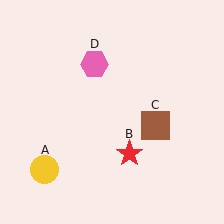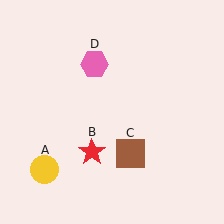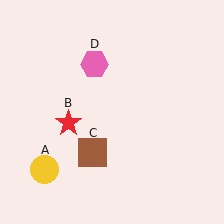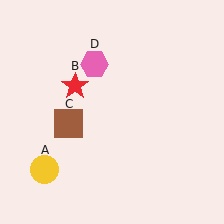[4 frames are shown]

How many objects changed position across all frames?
2 objects changed position: red star (object B), brown square (object C).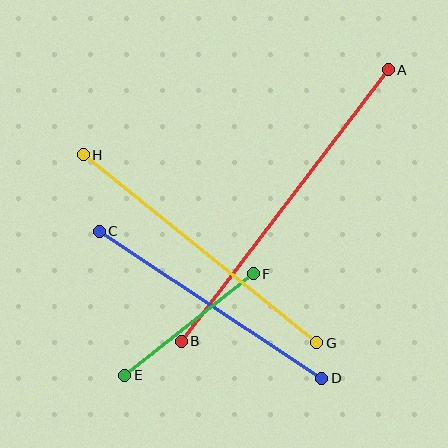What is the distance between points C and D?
The distance is approximately 267 pixels.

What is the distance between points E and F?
The distance is approximately 164 pixels.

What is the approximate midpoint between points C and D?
The midpoint is at approximately (210, 305) pixels.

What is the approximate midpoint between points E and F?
The midpoint is at approximately (189, 325) pixels.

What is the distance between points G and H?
The distance is approximately 300 pixels.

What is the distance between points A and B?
The distance is approximately 341 pixels.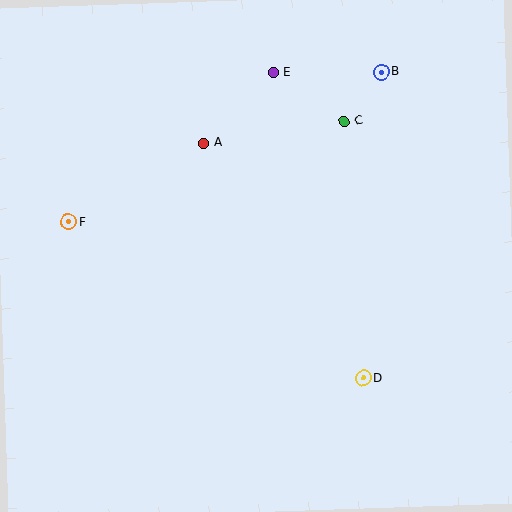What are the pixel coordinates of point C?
Point C is at (344, 121).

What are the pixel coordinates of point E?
Point E is at (273, 72).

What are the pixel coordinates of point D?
Point D is at (363, 378).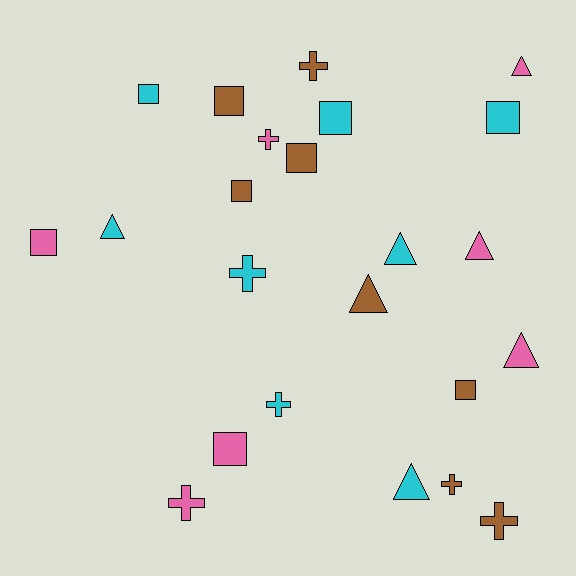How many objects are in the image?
There are 23 objects.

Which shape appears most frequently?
Square, with 9 objects.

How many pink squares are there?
There are 2 pink squares.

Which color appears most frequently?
Cyan, with 8 objects.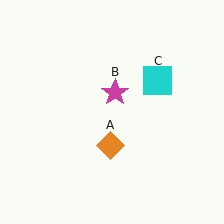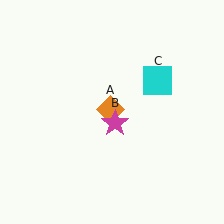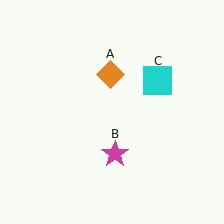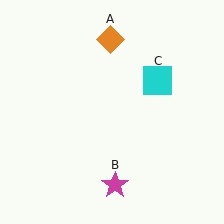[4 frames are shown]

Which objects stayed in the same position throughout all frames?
Cyan square (object C) remained stationary.